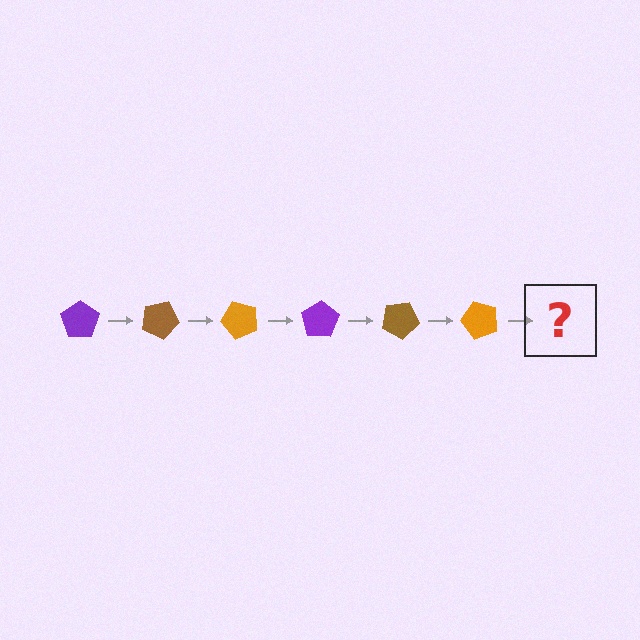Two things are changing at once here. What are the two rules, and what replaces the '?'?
The two rules are that it rotates 25 degrees each step and the color cycles through purple, brown, and orange. The '?' should be a purple pentagon, rotated 150 degrees from the start.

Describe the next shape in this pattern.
It should be a purple pentagon, rotated 150 degrees from the start.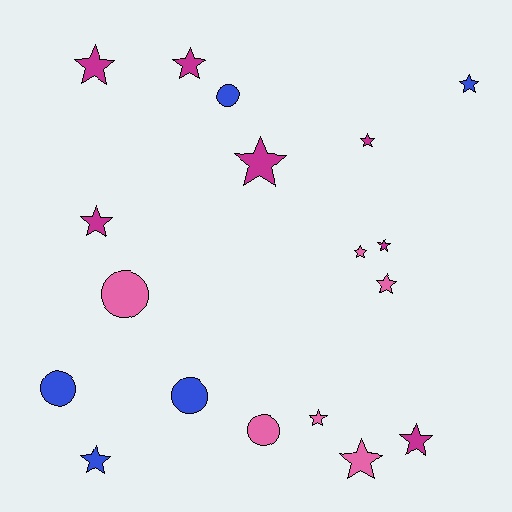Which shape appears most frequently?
Star, with 13 objects.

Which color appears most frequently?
Magenta, with 7 objects.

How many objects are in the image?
There are 18 objects.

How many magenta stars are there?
There are 7 magenta stars.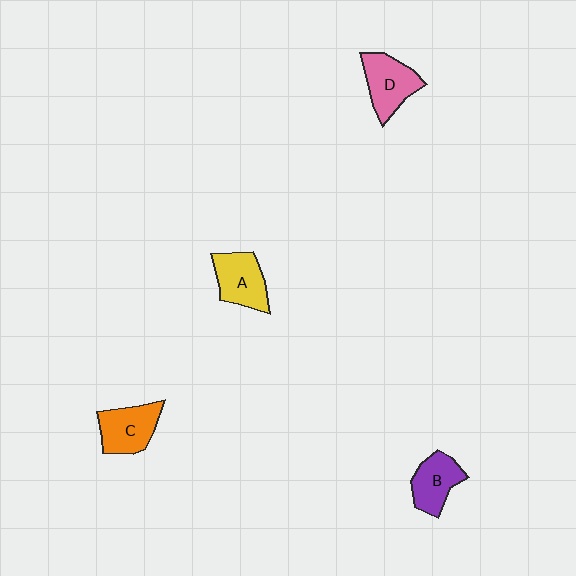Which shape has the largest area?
Shape D (pink).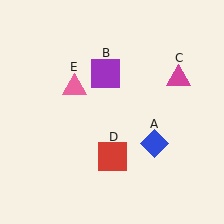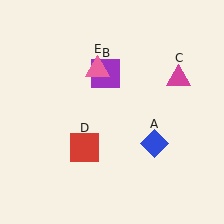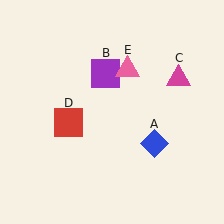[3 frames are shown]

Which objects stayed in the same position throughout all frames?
Blue diamond (object A) and purple square (object B) and magenta triangle (object C) remained stationary.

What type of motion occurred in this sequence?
The red square (object D), pink triangle (object E) rotated clockwise around the center of the scene.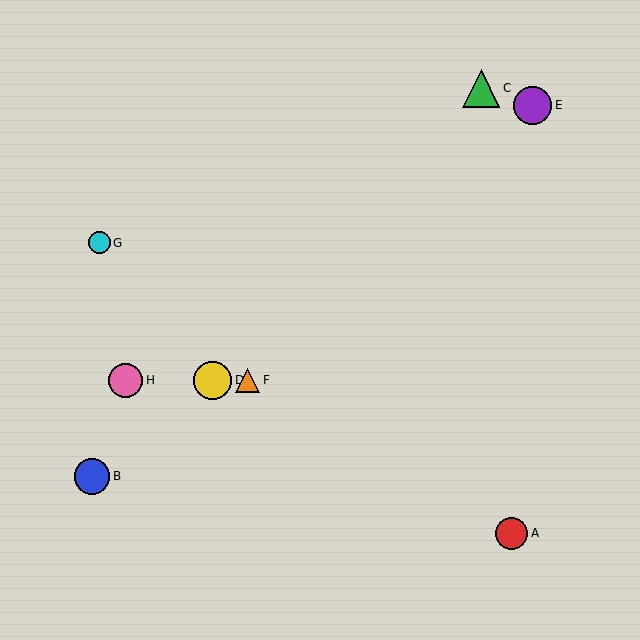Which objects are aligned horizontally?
Objects D, F, H are aligned horizontally.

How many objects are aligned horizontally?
3 objects (D, F, H) are aligned horizontally.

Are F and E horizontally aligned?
No, F is at y≈380 and E is at y≈105.